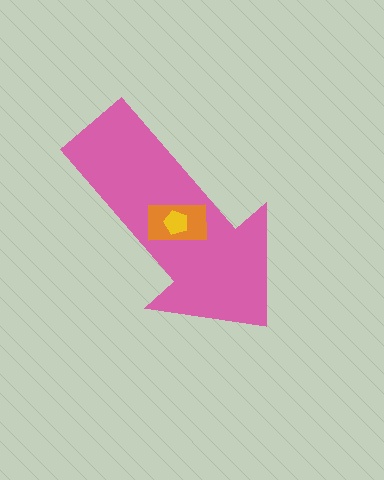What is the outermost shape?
The pink arrow.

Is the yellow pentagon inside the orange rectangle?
Yes.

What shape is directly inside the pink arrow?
The orange rectangle.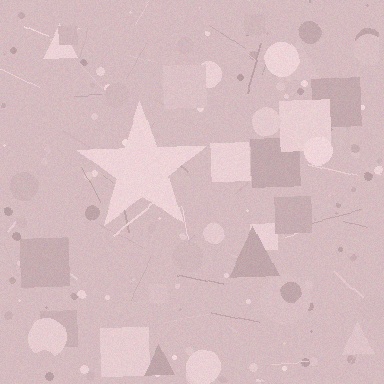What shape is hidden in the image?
A star is hidden in the image.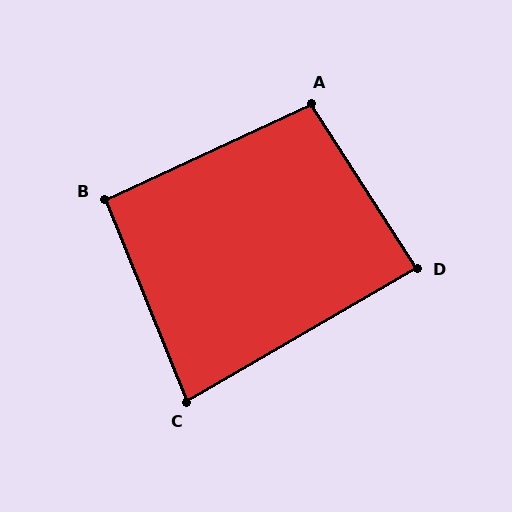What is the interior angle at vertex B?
Approximately 93 degrees (approximately right).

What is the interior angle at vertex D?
Approximately 87 degrees (approximately right).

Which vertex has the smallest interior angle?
C, at approximately 82 degrees.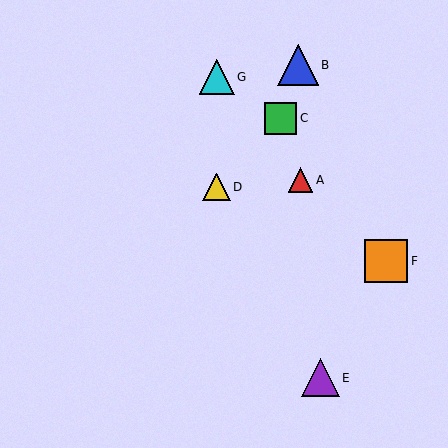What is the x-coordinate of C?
Object C is at x≈281.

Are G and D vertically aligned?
Yes, both are at x≈217.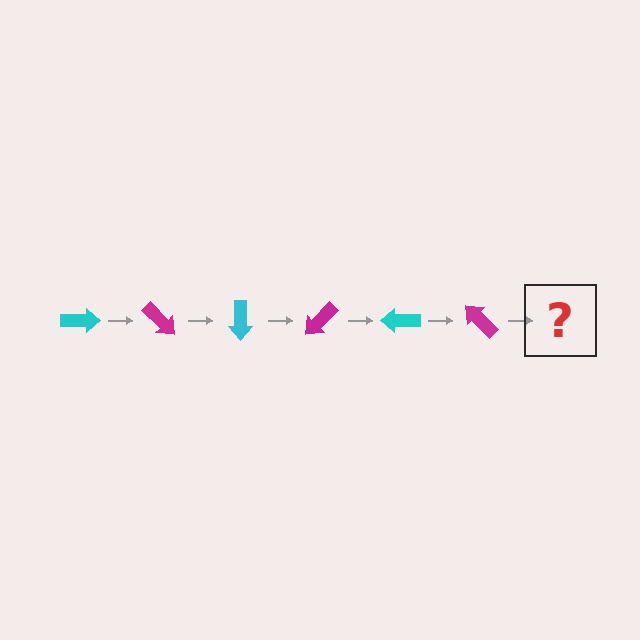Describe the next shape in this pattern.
It should be a cyan arrow, rotated 270 degrees from the start.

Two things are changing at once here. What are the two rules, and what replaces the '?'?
The two rules are that it rotates 45 degrees each step and the color cycles through cyan and magenta. The '?' should be a cyan arrow, rotated 270 degrees from the start.